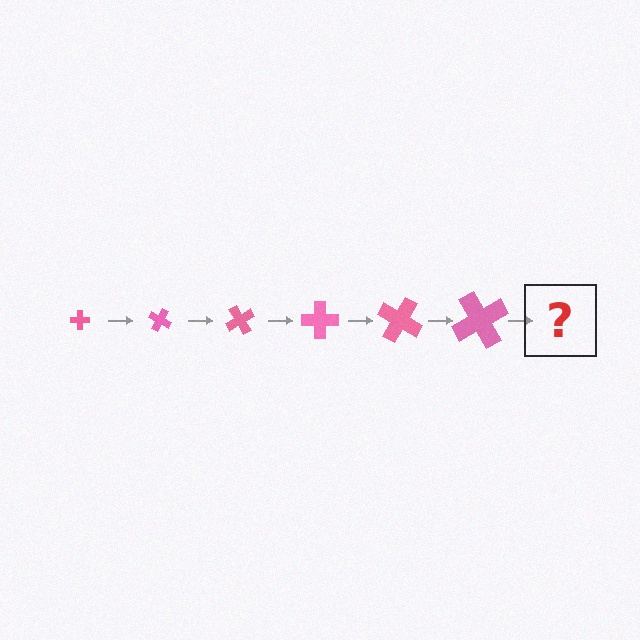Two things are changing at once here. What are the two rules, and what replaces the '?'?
The two rules are that the cross grows larger each step and it rotates 30 degrees each step. The '?' should be a cross, larger than the previous one and rotated 180 degrees from the start.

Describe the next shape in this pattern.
It should be a cross, larger than the previous one and rotated 180 degrees from the start.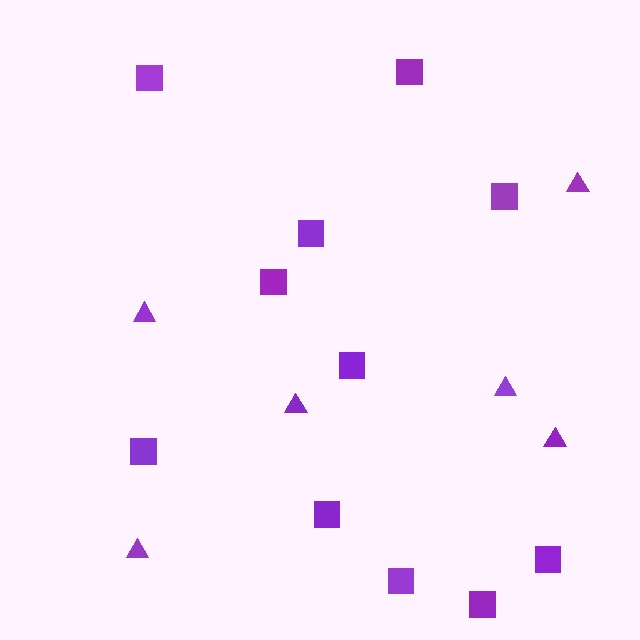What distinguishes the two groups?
There are 2 groups: one group of triangles (6) and one group of squares (11).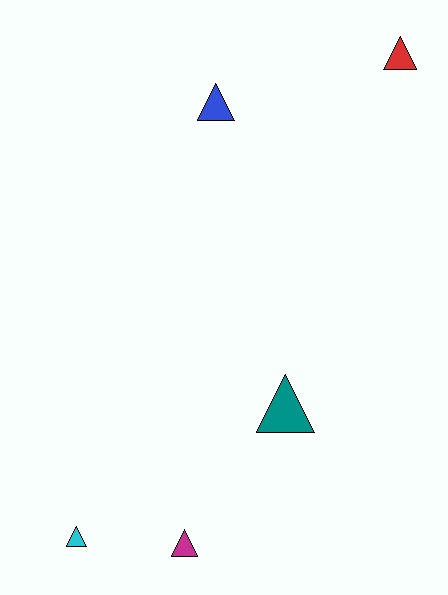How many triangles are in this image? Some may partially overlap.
There are 5 triangles.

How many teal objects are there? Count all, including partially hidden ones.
There is 1 teal object.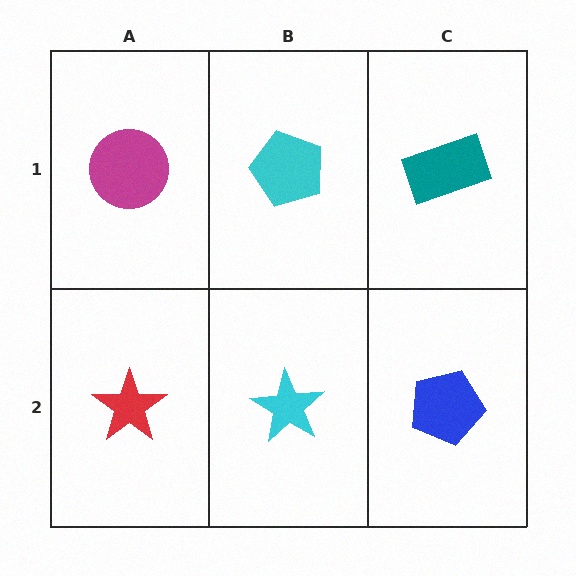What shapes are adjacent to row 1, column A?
A red star (row 2, column A), a cyan pentagon (row 1, column B).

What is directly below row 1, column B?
A cyan star.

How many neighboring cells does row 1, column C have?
2.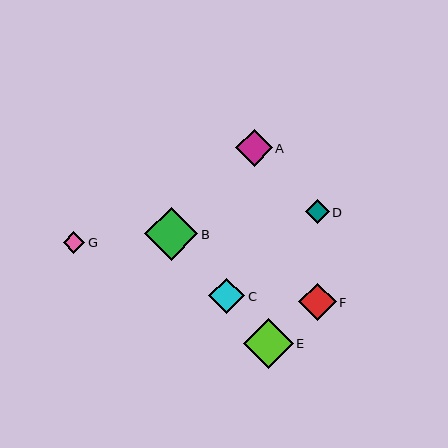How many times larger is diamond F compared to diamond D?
Diamond F is approximately 1.6 times the size of diamond D.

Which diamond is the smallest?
Diamond G is the smallest with a size of approximately 21 pixels.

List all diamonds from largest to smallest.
From largest to smallest: B, E, F, A, C, D, G.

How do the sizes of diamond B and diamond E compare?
Diamond B and diamond E are approximately the same size.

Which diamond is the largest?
Diamond B is the largest with a size of approximately 53 pixels.